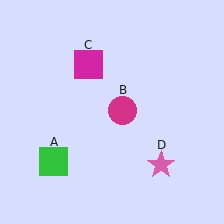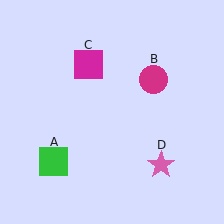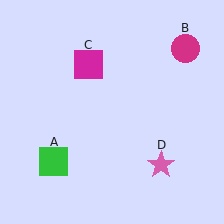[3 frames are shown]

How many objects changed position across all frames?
1 object changed position: magenta circle (object B).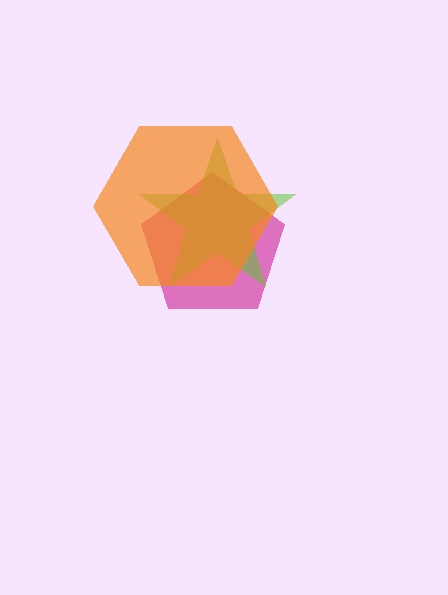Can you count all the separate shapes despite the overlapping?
Yes, there are 3 separate shapes.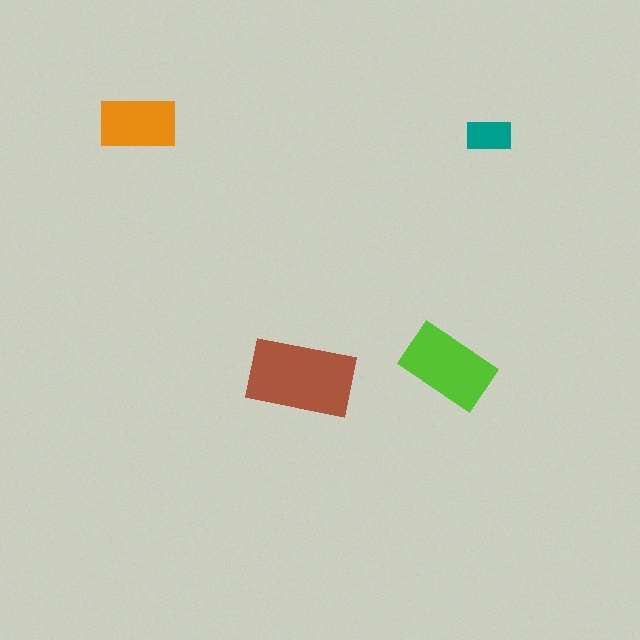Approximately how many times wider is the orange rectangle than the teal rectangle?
About 1.5 times wider.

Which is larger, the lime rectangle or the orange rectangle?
The lime one.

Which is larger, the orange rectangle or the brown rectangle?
The brown one.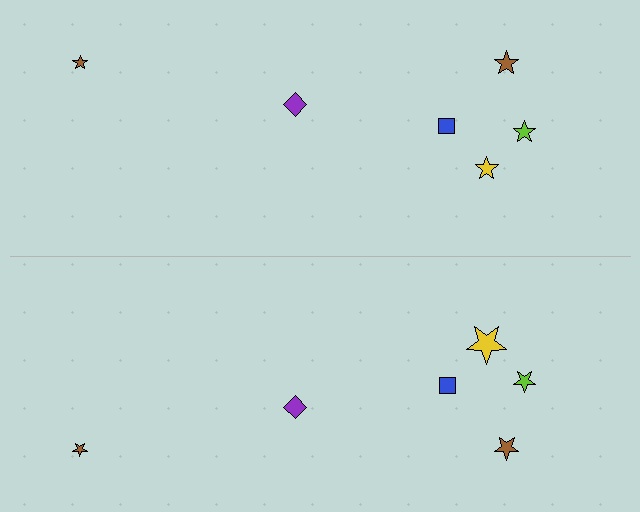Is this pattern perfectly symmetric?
No, the pattern is not perfectly symmetric. The yellow star on the bottom side has a different size than its mirror counterpart.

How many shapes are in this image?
There are 12 shapes in this image.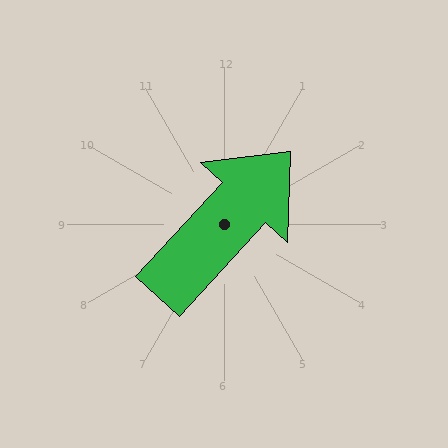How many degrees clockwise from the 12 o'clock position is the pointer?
Approximately 43 degrees.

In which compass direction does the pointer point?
Northeast.